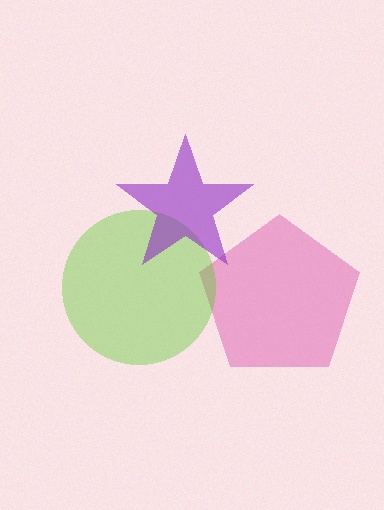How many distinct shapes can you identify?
There are 3 distinct shapes: a magenta pentagon, a lime circle, a purple star.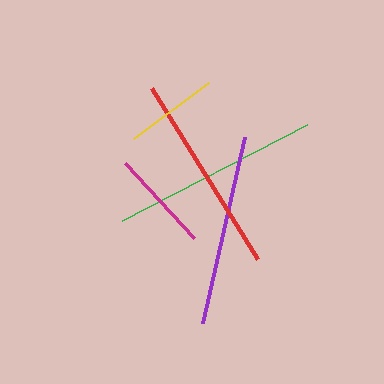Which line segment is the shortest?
The yellow line is the shortest at approximately 94 pixels.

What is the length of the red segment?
The red segment is approximately 200 pixels long.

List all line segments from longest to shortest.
From longest to shortest: green, red, purple, magenta, yellow.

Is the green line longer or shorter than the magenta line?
The green line is longer than the magenta line.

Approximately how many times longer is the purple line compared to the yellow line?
The purple line is approximately 2.0 times the length of the yellow line.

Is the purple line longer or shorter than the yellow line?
The purple line is longer than the yellow line.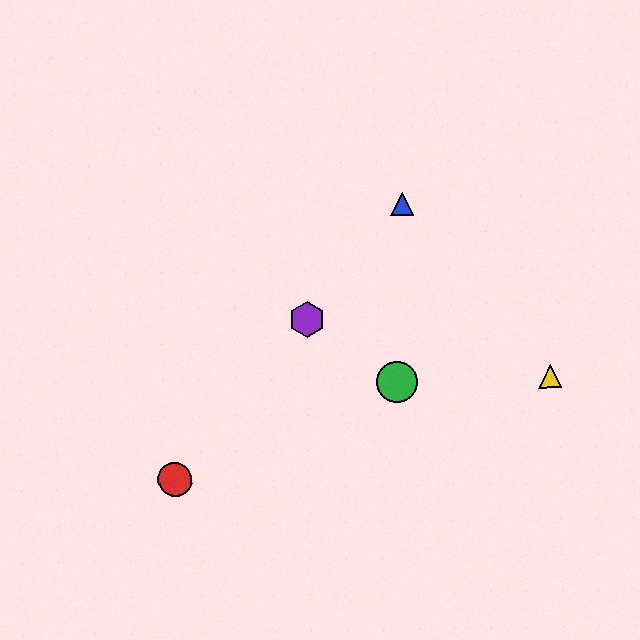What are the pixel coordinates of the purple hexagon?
The purple hexagon is at (307, 320).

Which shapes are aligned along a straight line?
The red circle, the blue triangle, the purple hexagon are aligned along a straight line.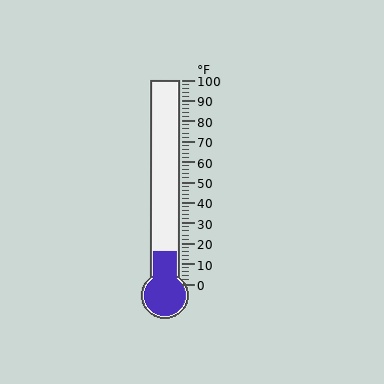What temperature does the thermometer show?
The thermometer shows approximately 16°F.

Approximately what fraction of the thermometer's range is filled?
The thermometer is filled to approximately 15% of its range.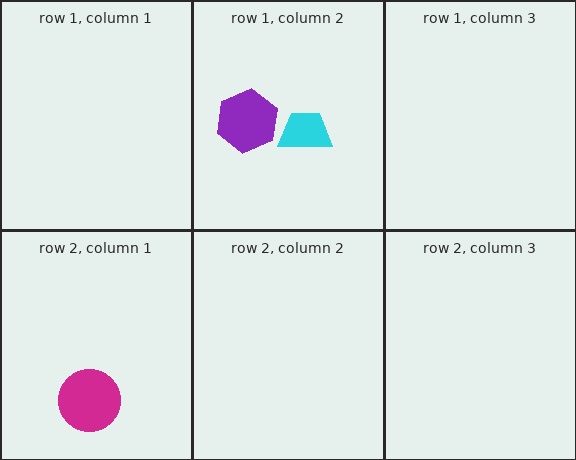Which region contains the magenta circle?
The row 2, column 1 region.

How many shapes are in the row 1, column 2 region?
2.